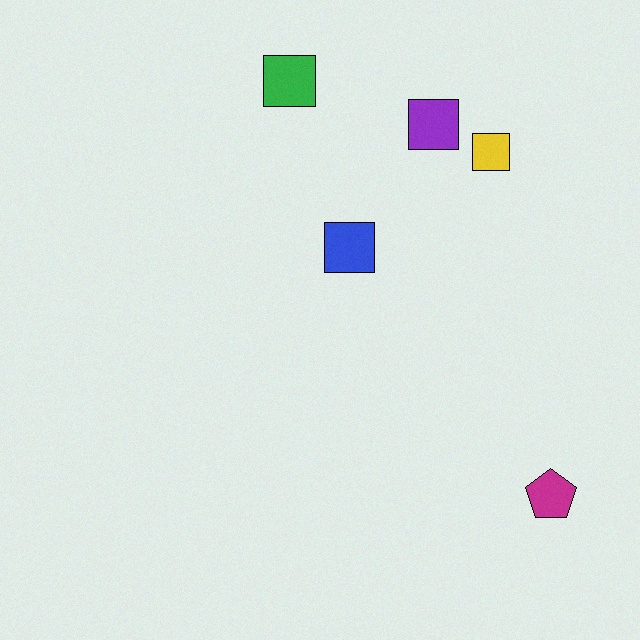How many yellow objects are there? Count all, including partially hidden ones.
There is 1 yellow object.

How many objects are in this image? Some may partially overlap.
There are 5 objects.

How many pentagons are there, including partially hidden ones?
There is 1 pentagon.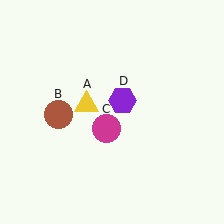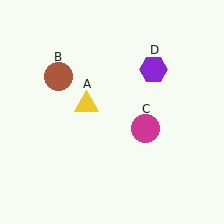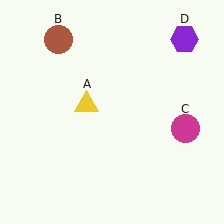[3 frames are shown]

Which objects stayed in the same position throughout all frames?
Yellow triangle (object A) remained stationary.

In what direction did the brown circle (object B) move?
The brown circle (object B) moved up.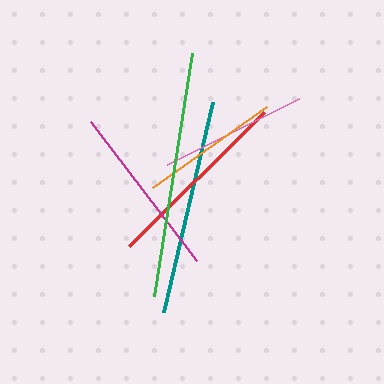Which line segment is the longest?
The green line is the longest at approximately 247 pixels.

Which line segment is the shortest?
The orange line is the shortest at approximately 140 pixels.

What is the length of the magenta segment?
The magenta segment is approximately 175 pixels long.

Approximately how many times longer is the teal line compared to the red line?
The teal line is approximately 1.1 times the length of the red line.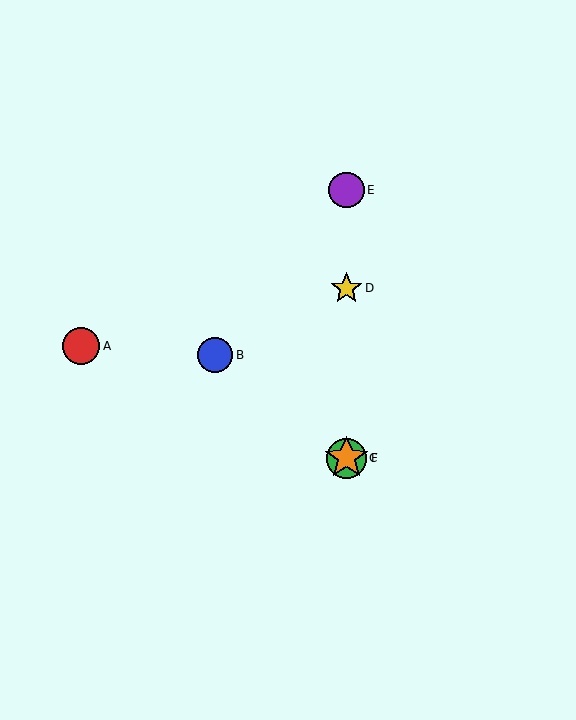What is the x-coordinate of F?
Object F is at x≈347.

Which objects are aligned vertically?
Objects C, D, E, F are aligned vertically.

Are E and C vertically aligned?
Yes, both are at x≈347.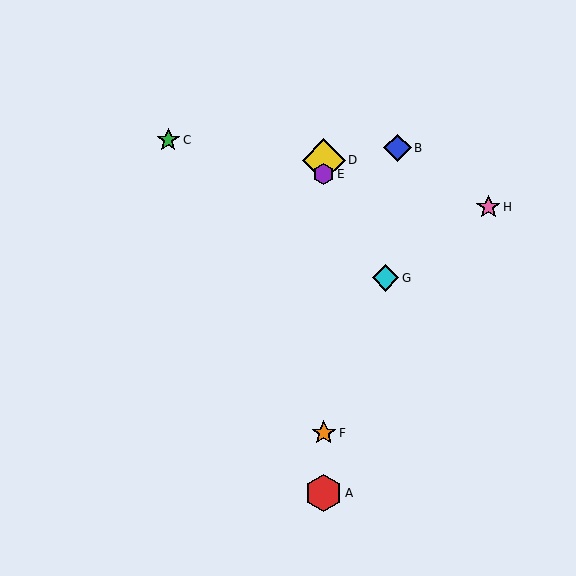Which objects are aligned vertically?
Objects A, D, E, F are aligned vertically.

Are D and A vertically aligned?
Yes, both are at x≈324.